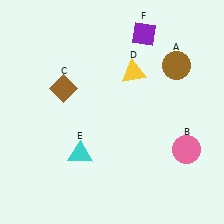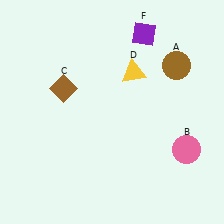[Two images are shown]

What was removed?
The cyan triangle (E) was removed in Image 2.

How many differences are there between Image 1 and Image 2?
There is 1 difference between the two images.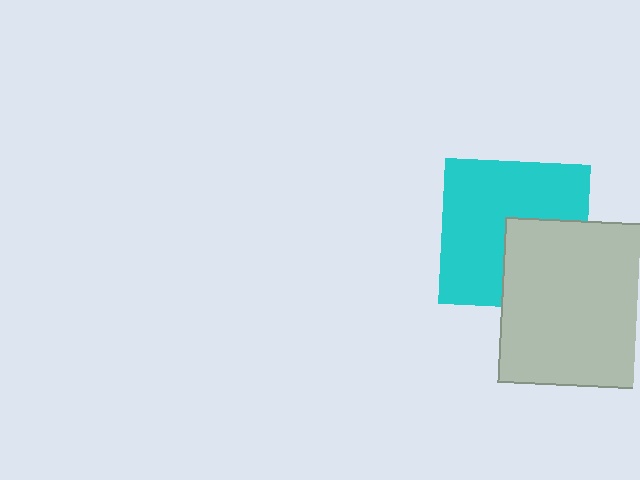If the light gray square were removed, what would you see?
You would see the complete cyan square.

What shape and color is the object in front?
The object in front is a light gray square.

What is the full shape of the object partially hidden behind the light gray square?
The partially hidden object is a cyan square.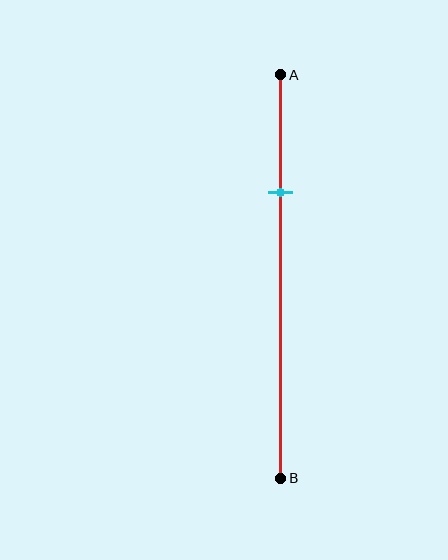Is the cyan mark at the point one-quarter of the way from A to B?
No, the mark is at about 30% from A, not at the 25% one-quarter point.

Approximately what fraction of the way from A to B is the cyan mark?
The cyan mark is approximately 30% of the way from A to B.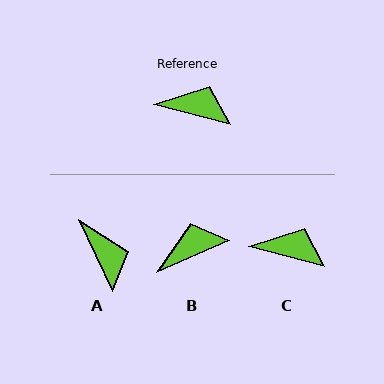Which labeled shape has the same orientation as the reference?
C.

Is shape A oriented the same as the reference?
No, it is off by about 50 degrees.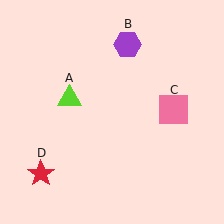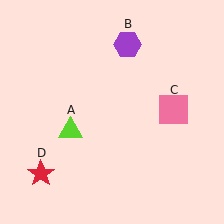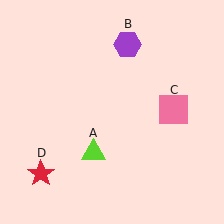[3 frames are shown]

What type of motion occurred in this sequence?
The lime triangle (object A) rotated counterclockwise around the center of the scene.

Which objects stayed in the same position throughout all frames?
Purple hexagon (object B) and pink square (object C) and red star (object D) remained stationary.